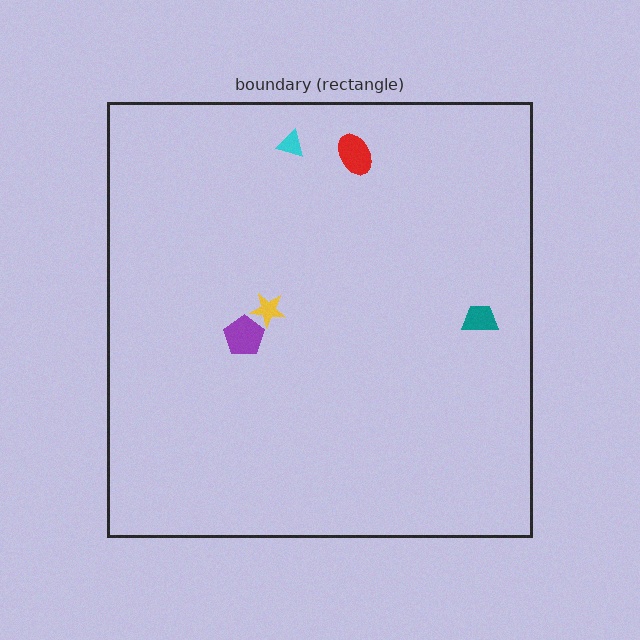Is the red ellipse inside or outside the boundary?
Inside.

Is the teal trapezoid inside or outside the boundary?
Inside.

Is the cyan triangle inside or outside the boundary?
Inside.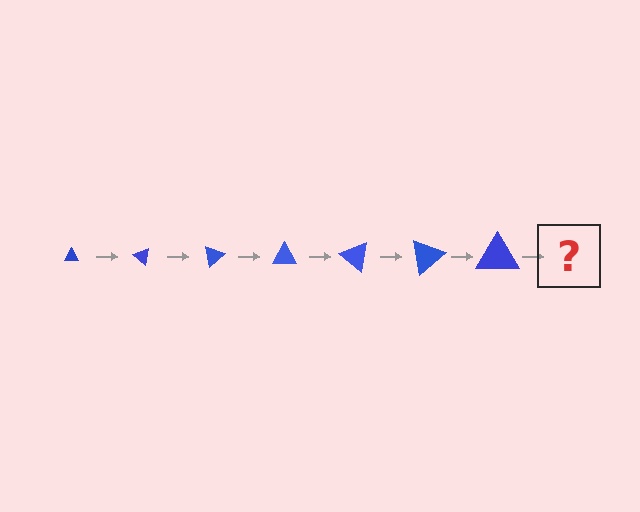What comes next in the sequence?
The next element should be a triangle, larger than the previous one and rotated 280 degrees from the start.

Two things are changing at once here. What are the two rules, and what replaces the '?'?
The two rules are that the triangle grows larger each step and it rotates 40 degrees each step. The '?' should be a triangle, larger than the previous one and rotated 280 degrees from the start.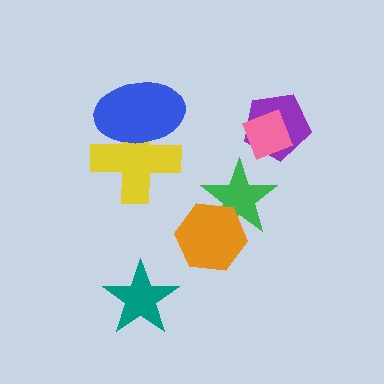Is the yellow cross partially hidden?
Yes, it is partially covered by another shape.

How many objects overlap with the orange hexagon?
1 object overlaps with the orange hexagon.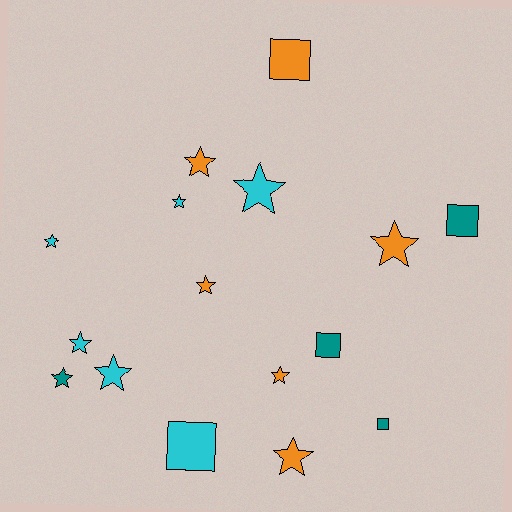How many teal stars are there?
There is 1 teal star.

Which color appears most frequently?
Orange, with 6 objects.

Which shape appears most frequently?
Star, with 11 objects.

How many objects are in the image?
There are 16 objects.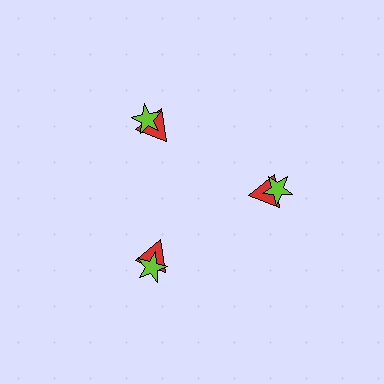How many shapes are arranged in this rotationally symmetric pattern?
There are 6 shapes, arranged in 3 groups of 2.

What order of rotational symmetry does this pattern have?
This pattern has 3-fold rotational symmetry.